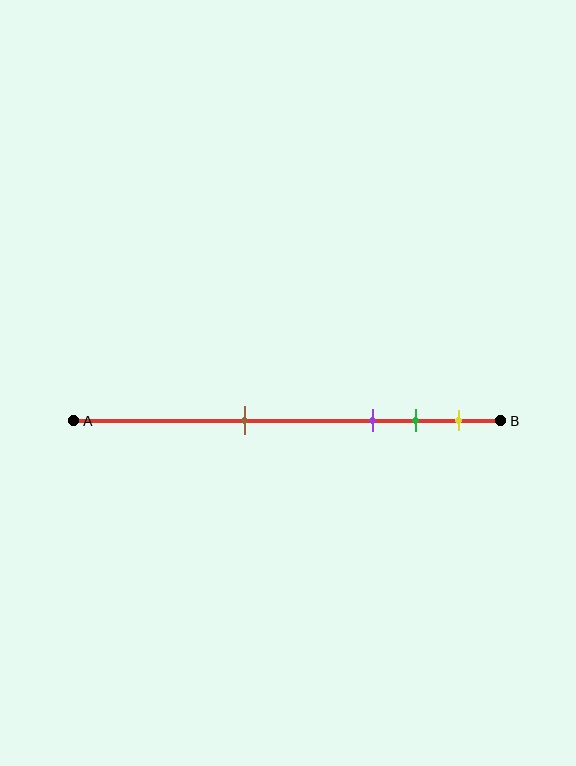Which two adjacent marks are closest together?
The green and yellow marks are the closest adjacent pair.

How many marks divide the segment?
There are 4 marks dividing the segment.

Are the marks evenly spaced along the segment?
No, the marks are not evenly spaced.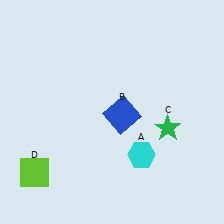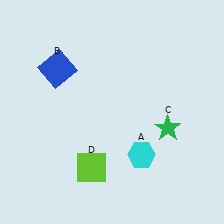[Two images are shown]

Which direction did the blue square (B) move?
The blue square (B) moved left.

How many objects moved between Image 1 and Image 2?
2 objects moved between the two images.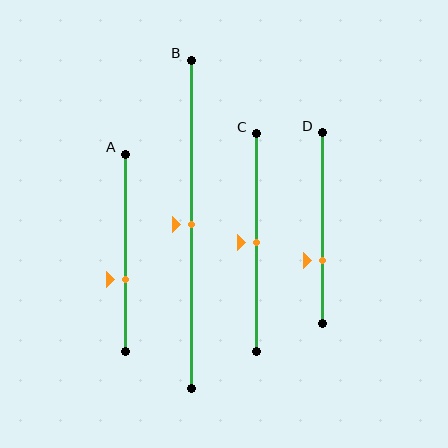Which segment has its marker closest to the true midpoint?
Segment B has its marker closest to the true midpoint.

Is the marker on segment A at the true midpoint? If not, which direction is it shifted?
No, the marker on segment A is shifted downward by about 14% of the segment length.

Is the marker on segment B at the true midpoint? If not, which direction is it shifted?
Yes, the marker on segment B is at the true midpoint.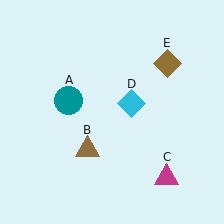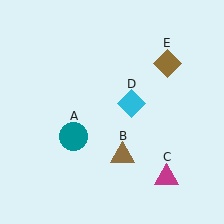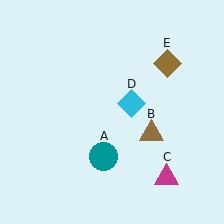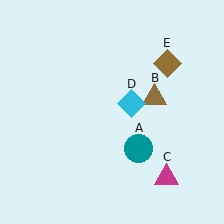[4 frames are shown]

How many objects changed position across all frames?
2 objects changed position: teal circle (object A), brown triangle (object B).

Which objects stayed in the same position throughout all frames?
Magenta triangle (object C) and cyan diamond (object D) and brown diamond (object E) remained stationary.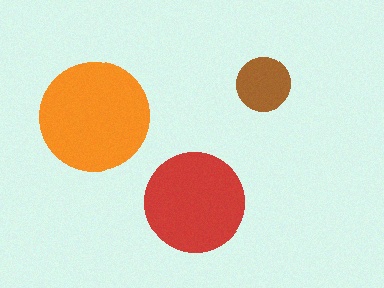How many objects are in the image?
There are 3 objects in the image.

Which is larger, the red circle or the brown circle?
The red one.